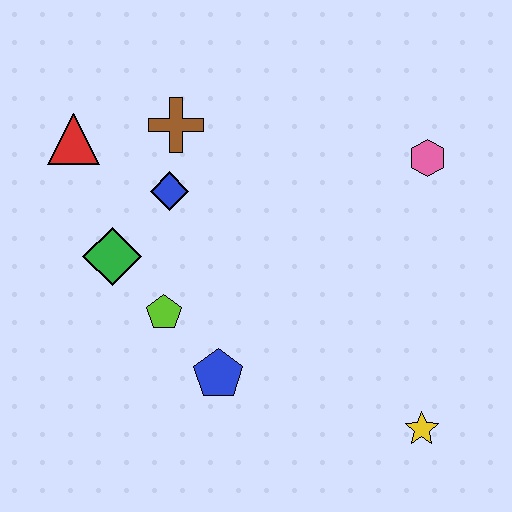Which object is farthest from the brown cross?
The yellow star is farthest from the brown cross.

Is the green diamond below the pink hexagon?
Yes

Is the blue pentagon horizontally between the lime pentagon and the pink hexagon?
Yes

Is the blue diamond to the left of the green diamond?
No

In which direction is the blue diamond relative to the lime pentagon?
The blue diamond is above the lime pentagon.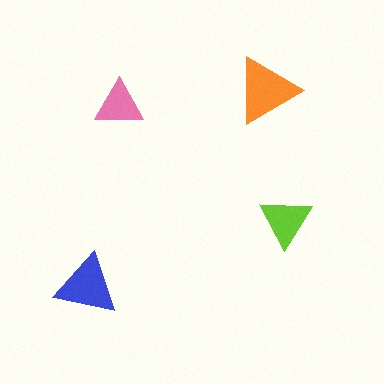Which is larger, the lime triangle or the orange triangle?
The orange one.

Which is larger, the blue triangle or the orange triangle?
The orange one.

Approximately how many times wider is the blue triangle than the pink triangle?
About 1.5 times wider.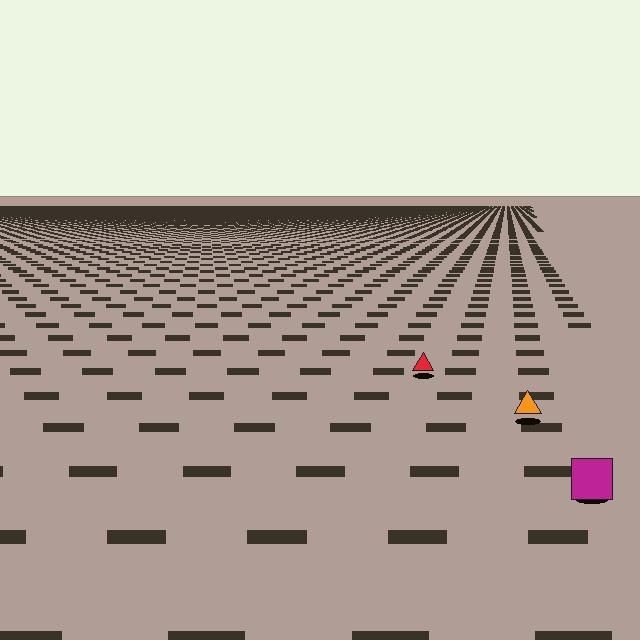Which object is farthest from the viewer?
The red triangle is farthest from the viewer. It appears smaller and the ground texture around it is denser.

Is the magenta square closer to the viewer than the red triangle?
Yes. The magenta square is closer — you can tell from the texture gradient: the ground texture is coarser near it.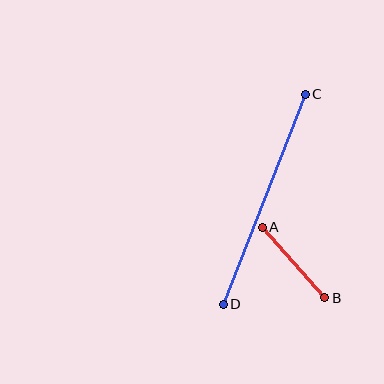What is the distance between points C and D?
The distance is approximately 225 pixels.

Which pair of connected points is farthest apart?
Points C and D are farthest apart.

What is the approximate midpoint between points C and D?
The midpoint is at approximately (264, 199) pixels.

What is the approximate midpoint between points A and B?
The midpoint is at approximately (294, 262) pixels.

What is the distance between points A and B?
The distance is approximately 94 pixels.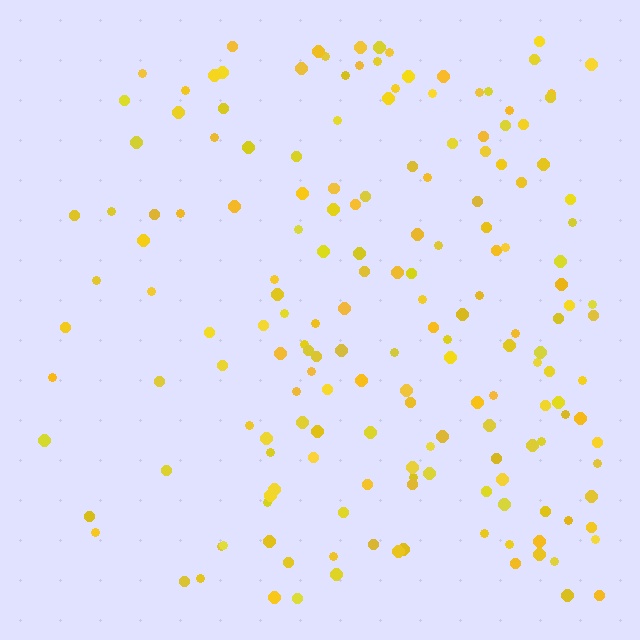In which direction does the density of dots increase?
From left to right, with the right side densest.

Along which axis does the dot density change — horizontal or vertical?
Horizontal.